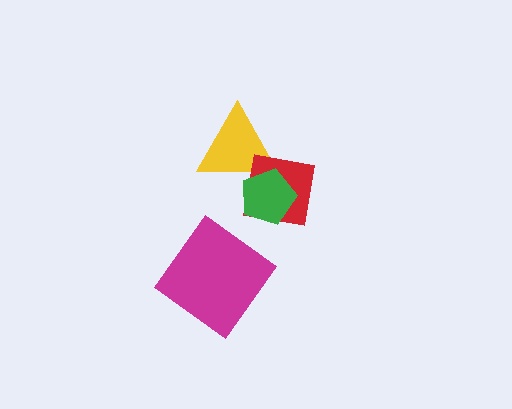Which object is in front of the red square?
The green pentagon is in front of the red square.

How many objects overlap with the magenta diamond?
0 objects overlap with the magenta diamond.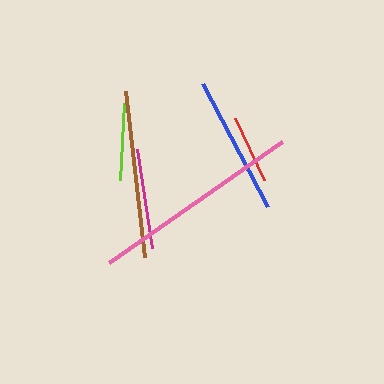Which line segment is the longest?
The pink line is the longest at approximately 211 pixels.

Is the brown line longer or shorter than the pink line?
The pink line is longer than the brown line.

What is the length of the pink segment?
The pink segment is approximately 211 pixels long.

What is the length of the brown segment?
The brown segment is approximately 167 pixels long.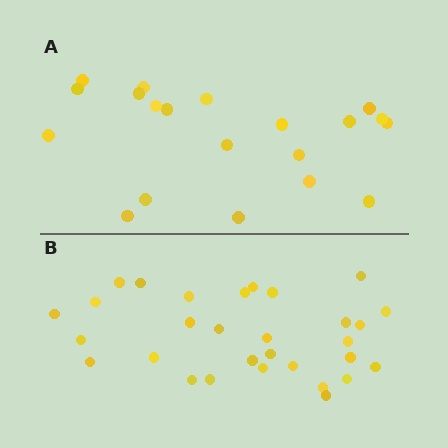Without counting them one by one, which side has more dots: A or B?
Region B (the bottom region) has more dots.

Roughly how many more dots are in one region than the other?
Region B has roughly 10 or so more dots than region A.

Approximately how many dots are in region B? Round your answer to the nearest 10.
About 30 dots.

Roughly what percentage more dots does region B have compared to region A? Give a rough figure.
About 50% more.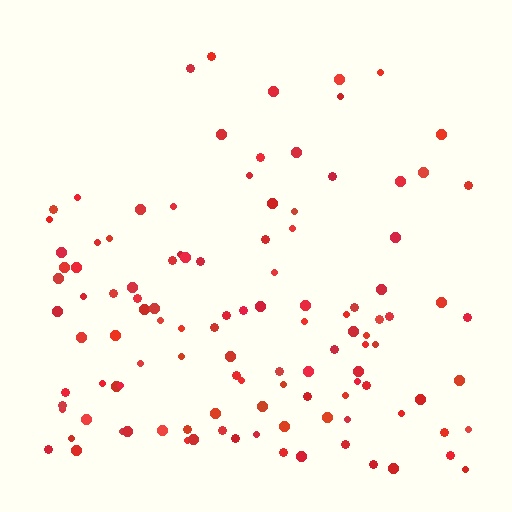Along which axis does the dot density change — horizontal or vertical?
Vertical.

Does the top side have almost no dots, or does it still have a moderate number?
Still a moderate number, just noticeably fewer than the bottom.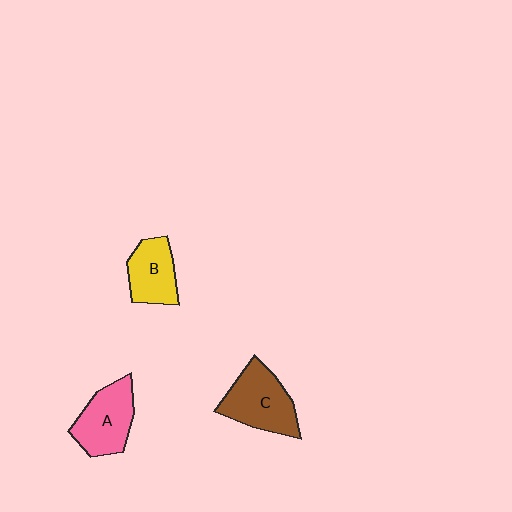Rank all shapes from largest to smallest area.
From largest to smallest: C (brown), A (pink), B (yellow).